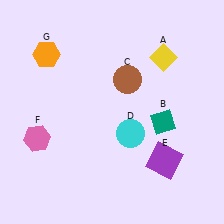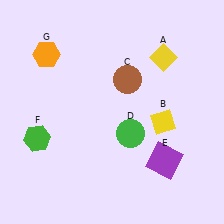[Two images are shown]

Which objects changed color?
B changed from teal to yellow. D changed from cyan to green. F changed from pink to green.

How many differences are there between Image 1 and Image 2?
There are 3 differences between the two images.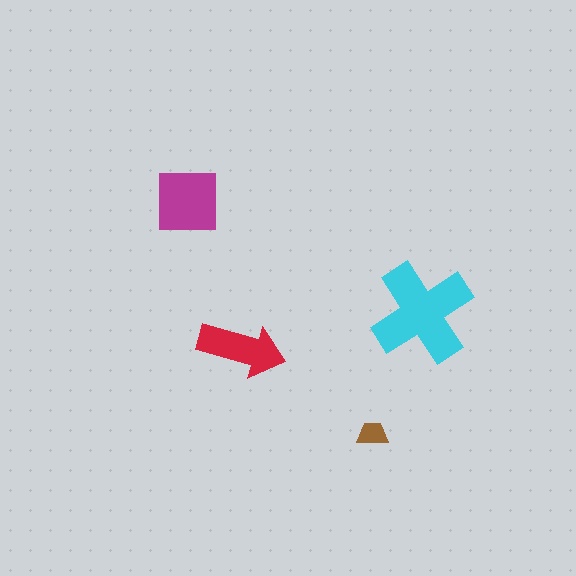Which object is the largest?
The cyan cross.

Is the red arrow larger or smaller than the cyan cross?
Smaller.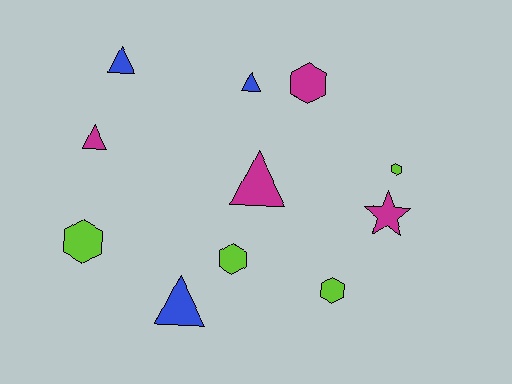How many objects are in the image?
There are 11 objects.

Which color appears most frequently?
Lime, with 4 objects.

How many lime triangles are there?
There are no lime triangles.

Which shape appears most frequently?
Hexagon, with 5 objects.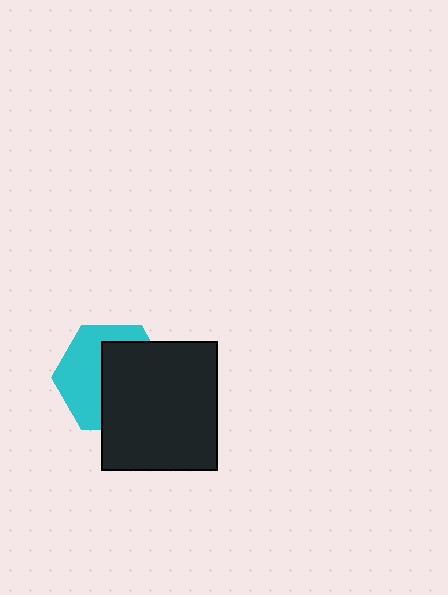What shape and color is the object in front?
The object in front is a black rectangle.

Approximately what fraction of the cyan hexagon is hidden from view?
Roughly 53% of the cyan hexagon is hidden behind the black rectangle.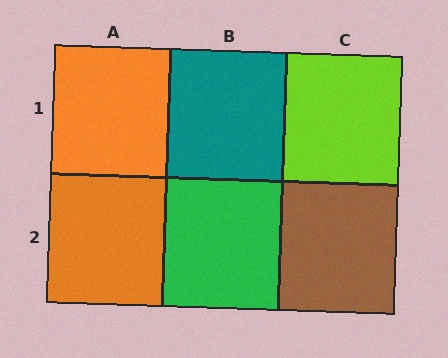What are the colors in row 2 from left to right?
Orange, green, brown.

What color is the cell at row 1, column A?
Orange.